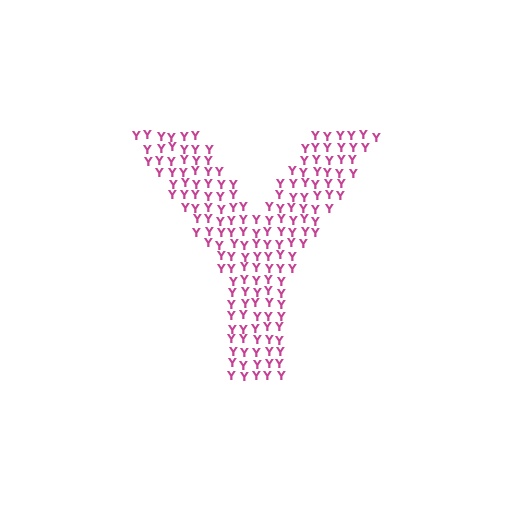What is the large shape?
The large shape is the letter Y.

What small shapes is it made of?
It is made of small letter Y's.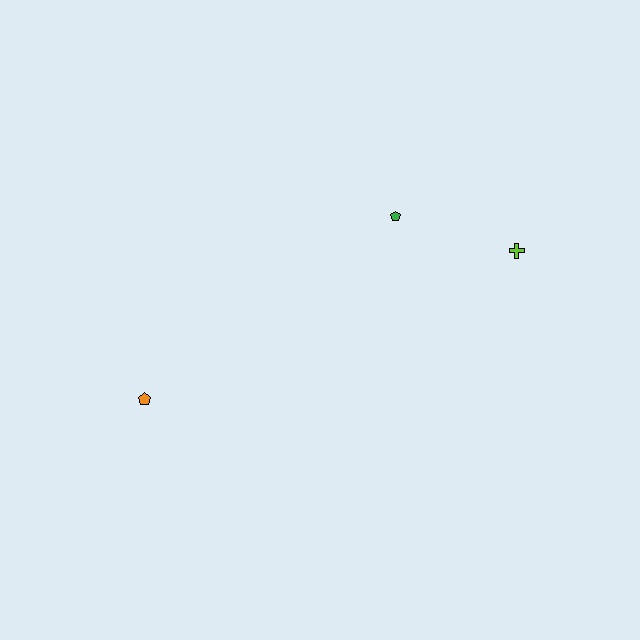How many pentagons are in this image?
There are 2 pentagons.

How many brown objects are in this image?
There are no brown objects.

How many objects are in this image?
There are 3 objects.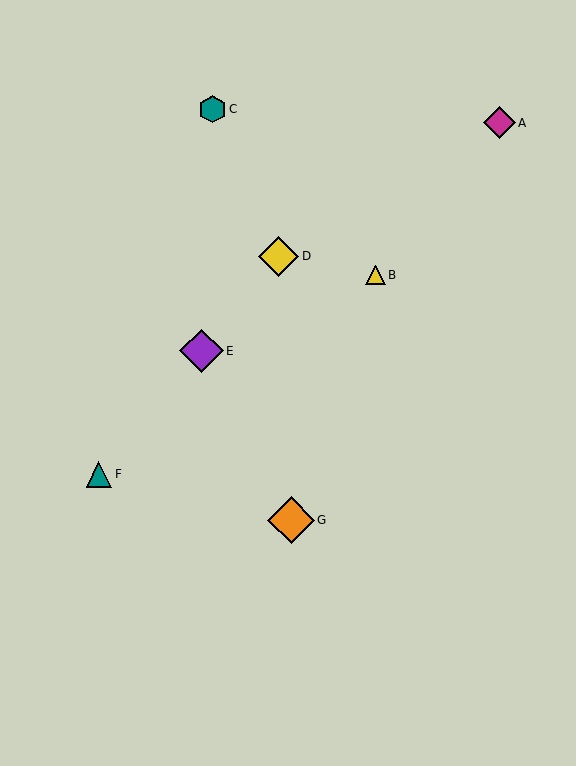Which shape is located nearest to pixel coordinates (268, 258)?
The yellow diamond (labeled D) at (279, 256) is nearest to that location.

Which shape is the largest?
The orange diamond (labeled G) is the largest.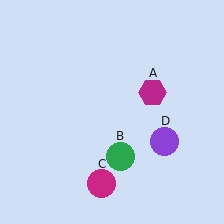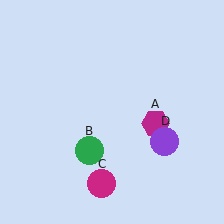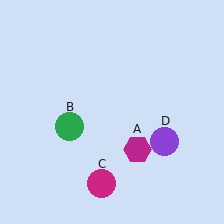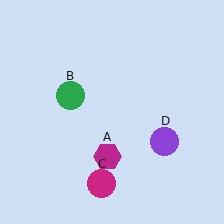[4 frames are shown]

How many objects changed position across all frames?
2 objects changed position: magenta hexagon (object A), green circle (object B).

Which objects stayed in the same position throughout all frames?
Magenta circle (object C) and purple circle (object D) remained stationary.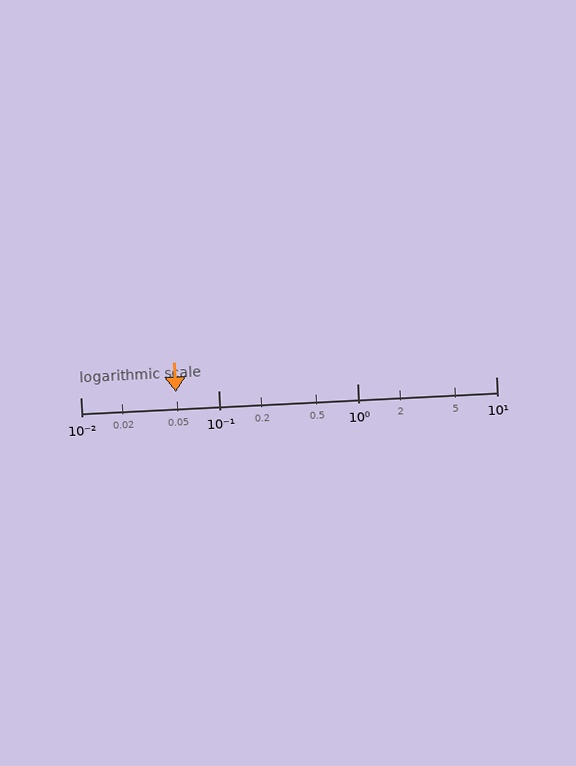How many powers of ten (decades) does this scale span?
The scale spans 3 decades, from 0.01 to 10.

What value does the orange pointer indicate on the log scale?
The pointer indicates approximately 0.049.